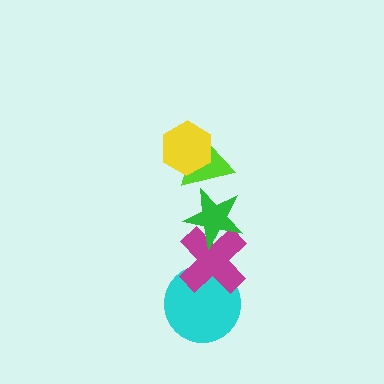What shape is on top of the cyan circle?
The magenta cross is on top of the cyan circle.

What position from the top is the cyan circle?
The cyan circle is 5th from the top.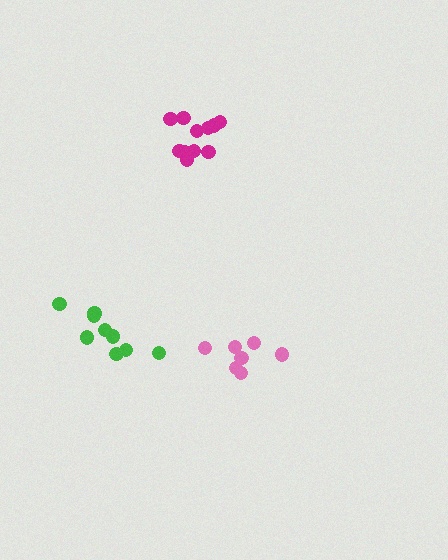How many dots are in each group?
Group 1: 11 dots, Group 2: 7 dots, Group 3: 9 dots (27 total).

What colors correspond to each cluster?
The clusters are colored: magenta, pink, green.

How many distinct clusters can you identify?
There are 3 distinct clusters.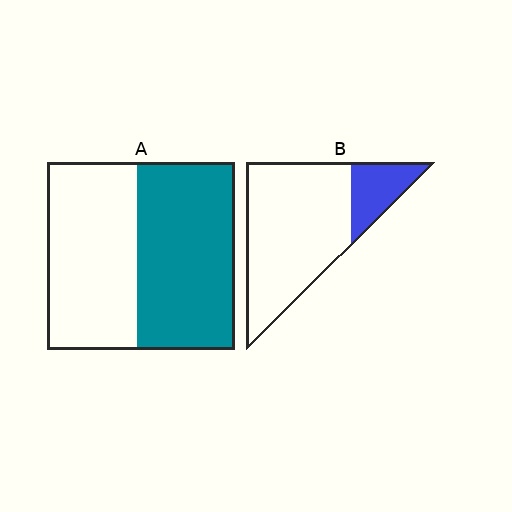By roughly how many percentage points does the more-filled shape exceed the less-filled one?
By roughly 30 percentage points (A over B).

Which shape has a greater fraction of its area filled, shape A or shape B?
Shape A.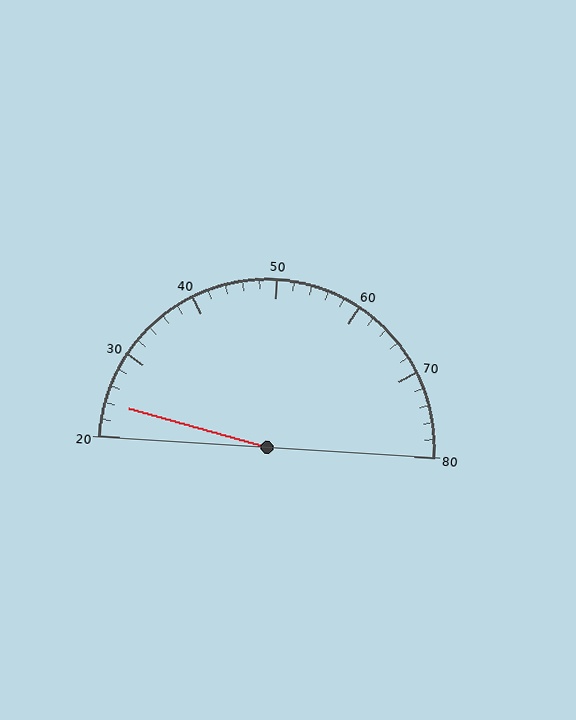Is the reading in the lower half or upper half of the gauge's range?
The reading is in the lower half of the range (20 to 80).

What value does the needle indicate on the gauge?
The needle indicates approximately 24.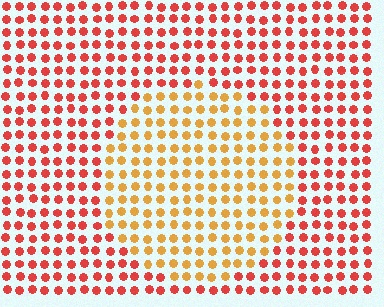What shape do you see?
I see a circle.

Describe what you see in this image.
The image is filled with small red elements in a uniform arrangement. A circle-shaped region is visible where the elements are tinted to a slightly different hue, forming a subtle color boundary.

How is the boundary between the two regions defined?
The boundary is defined purely by a slight shift in hue (about 37 degrees). Spacing, size, and orientation are identical on both sides.